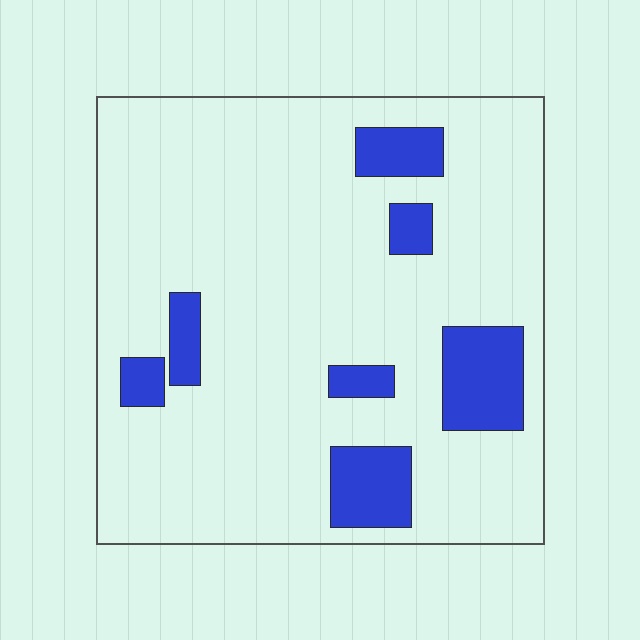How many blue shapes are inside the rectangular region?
7.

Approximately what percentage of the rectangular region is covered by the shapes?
Approximately 15%.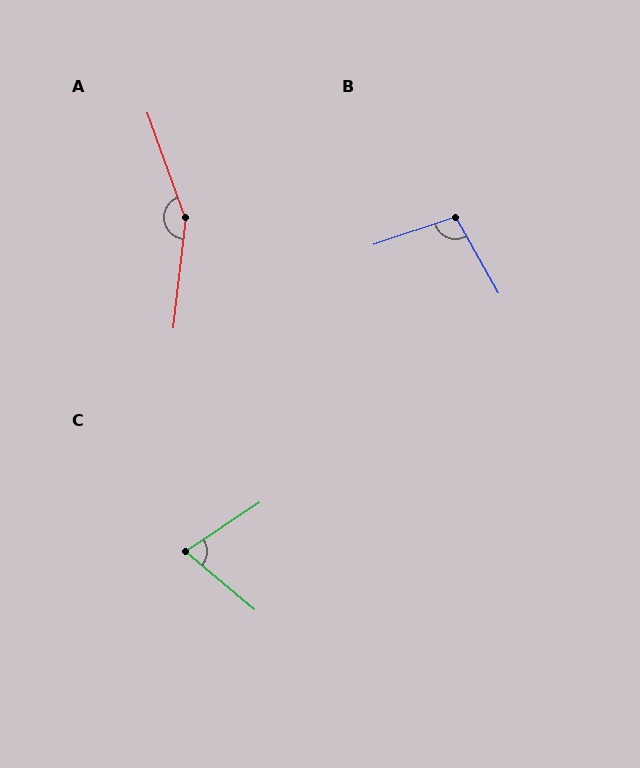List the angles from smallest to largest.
C (74°), B (101°), A (154°).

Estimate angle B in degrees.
Approximately 101 degrees.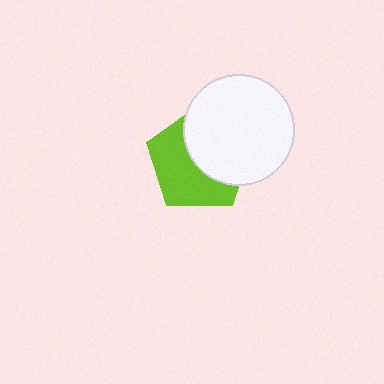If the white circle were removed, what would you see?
You would see the complete lime pentagon.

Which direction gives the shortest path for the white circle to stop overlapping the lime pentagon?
Moving toward the upper-right gives the shortest separation.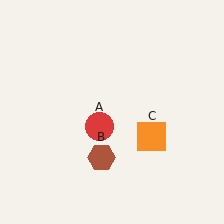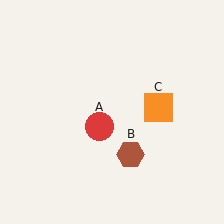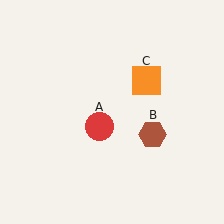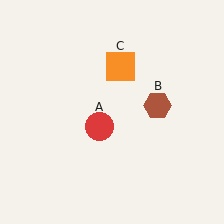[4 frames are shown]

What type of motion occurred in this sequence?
The brown hexagon (object B), orange square (object C) rotated counterclockwise around the center of the scene.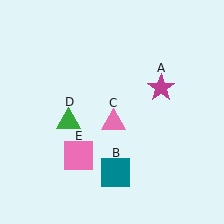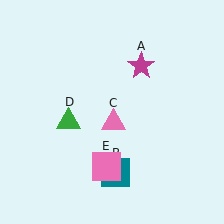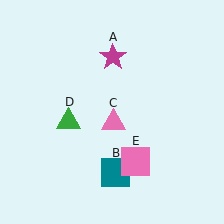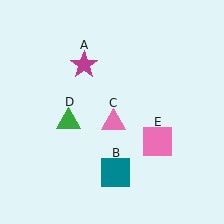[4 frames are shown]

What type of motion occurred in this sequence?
The magenta star (object A), pink square (object E) rotated counterclockwise around the center of the scene.